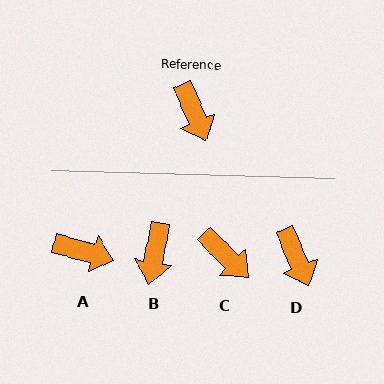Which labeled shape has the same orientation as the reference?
D.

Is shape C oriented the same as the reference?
No, it is off by about 22 degrees.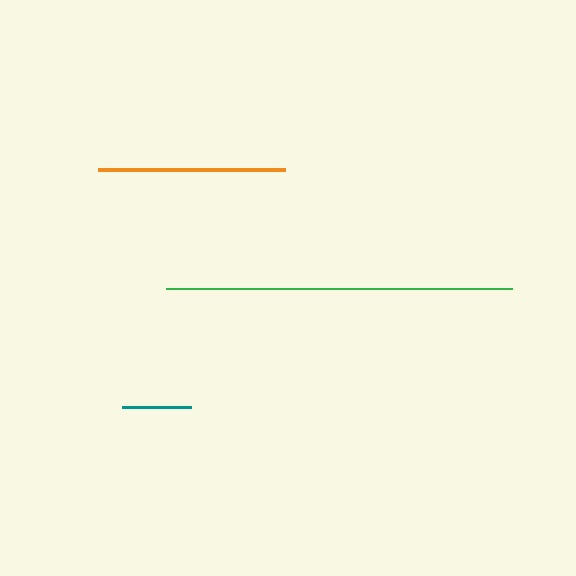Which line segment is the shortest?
The teal line is the shortest at approximately 69 pixels.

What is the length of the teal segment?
The teal segment is approximately 69 pixels long.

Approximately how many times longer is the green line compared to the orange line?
The green line is approximately 1.9 times the length of the orange line.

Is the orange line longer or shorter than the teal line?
The orange line is longer than the teal line.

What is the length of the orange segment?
The orange segment is approximately 187 pixels long.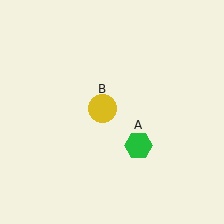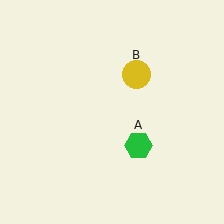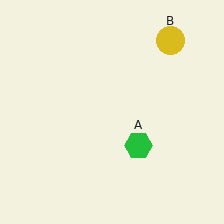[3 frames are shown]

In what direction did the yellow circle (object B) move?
The yellow circle (object B) moved up and to the right.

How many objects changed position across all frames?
1 object changed position: yellow circle (object B).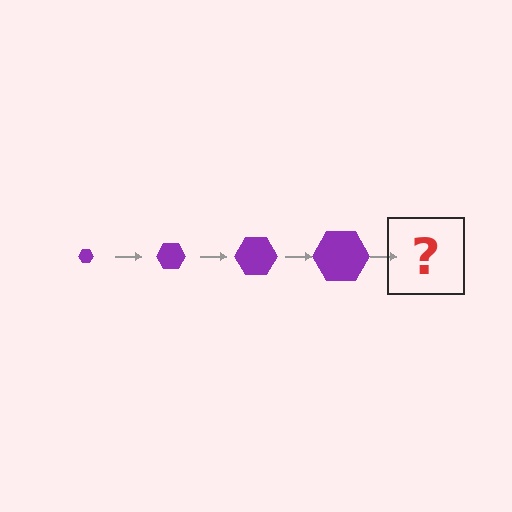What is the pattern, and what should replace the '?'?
The pattern is that the hexagon gets progressively larger each step. The '?' should be a purple hexagon, larger than the previous one.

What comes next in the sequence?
The next element should be a purple hexagon, larger than the previous one.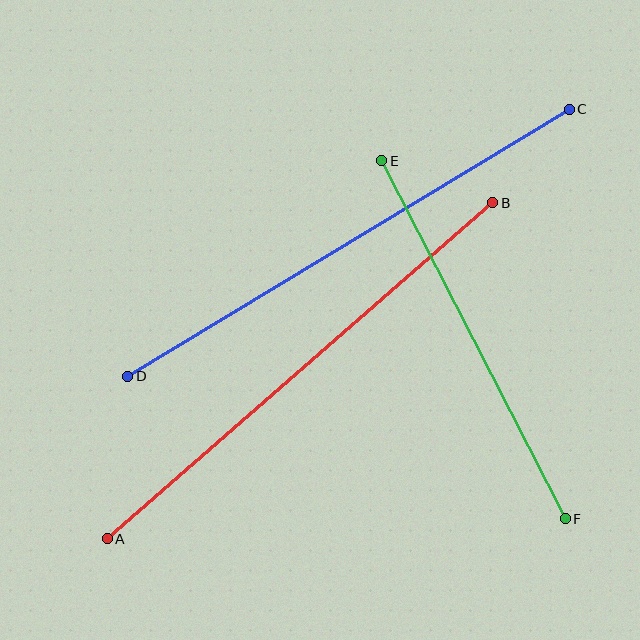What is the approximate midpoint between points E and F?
The midpoint is at approximately (474, 340) pixels.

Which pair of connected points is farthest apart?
Points C and D are farthest apart.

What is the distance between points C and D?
The distance is approximately 516 pixels.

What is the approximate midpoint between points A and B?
The midpoint is at approximately (300, 371) pixels.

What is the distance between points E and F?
The distance is approximately 402 pixels.